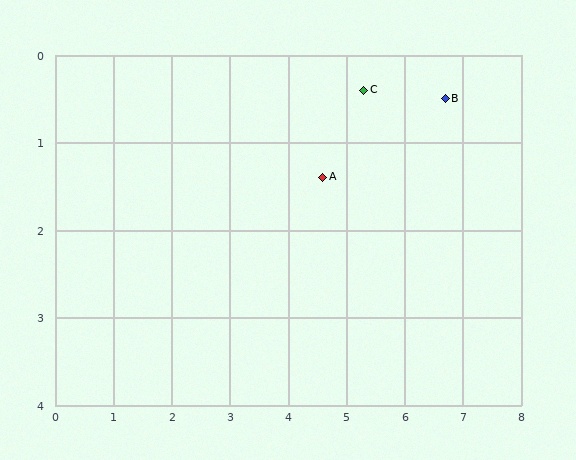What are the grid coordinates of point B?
Point B is at approximately (6.7, 0.5).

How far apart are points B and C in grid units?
Points B and C are about 1.4 grid units apart.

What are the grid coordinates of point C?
Point C is at approximately (5.3, 0.4).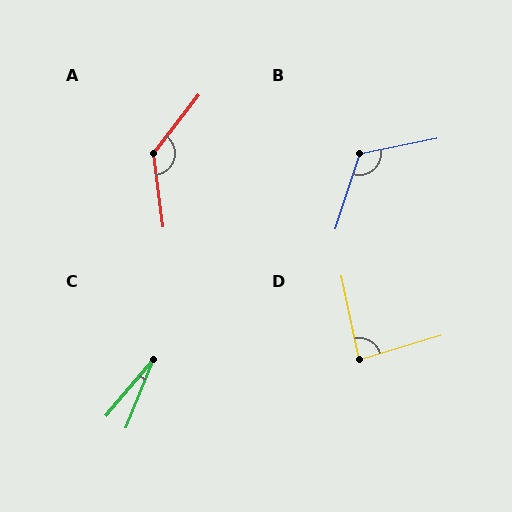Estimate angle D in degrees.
Approximately 86 degrees.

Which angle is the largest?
A, at approximately 135 degrees.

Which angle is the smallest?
C, at approximately 17 degrees.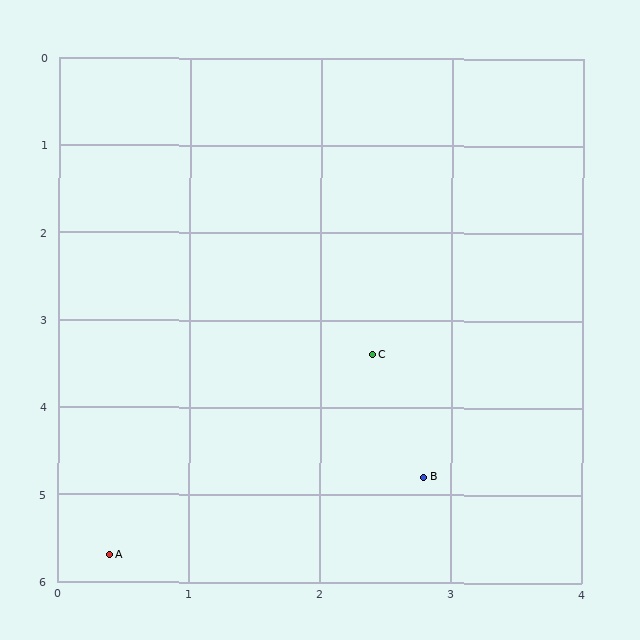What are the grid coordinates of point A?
Point A is at approximately (0.4, 5.7).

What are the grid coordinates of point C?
Point C is at approximately (2.4, 3.4).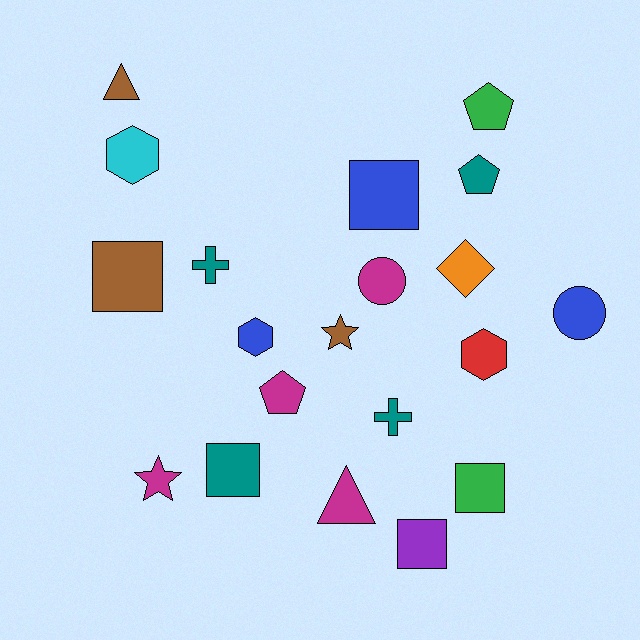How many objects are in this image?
There are 20 objects.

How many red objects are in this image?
There is 1 red object.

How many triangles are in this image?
There are 2 triangles.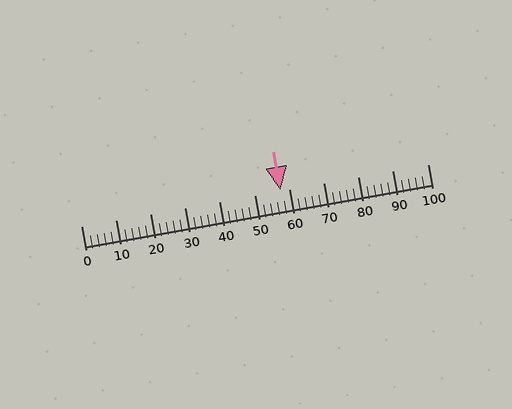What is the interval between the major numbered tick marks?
The major tick marks are spaced 10 units apart.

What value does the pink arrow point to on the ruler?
The pink arrow points to approximately 58.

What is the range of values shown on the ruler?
The ruler shows values from 0 to 100.